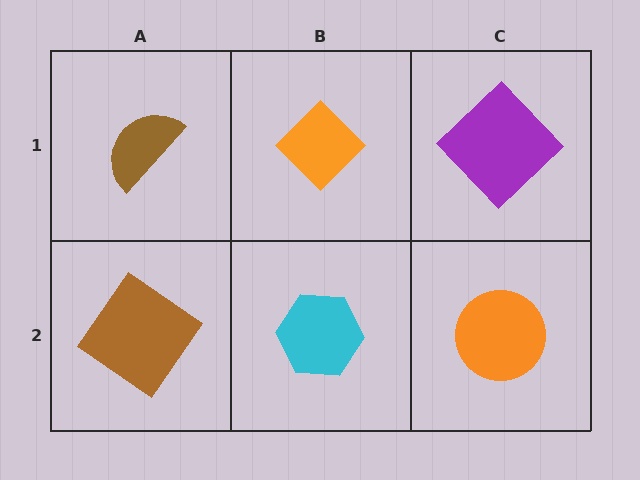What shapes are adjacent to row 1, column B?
A cyan hexagon (row 2, column B), a brown semicircle (row 1, column A), a purple diamond (row 1, column C).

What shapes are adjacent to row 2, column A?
A brown semicircle (row 1, column A), a cyan hexagon (row 2, column B).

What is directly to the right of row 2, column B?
An orange circle.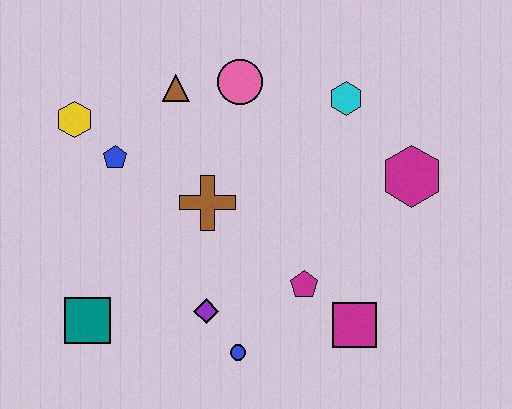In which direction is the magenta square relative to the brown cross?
The magenta square is to the right of the brown cross.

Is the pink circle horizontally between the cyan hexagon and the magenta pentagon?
No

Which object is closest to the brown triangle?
The pink circle is closest to the brown triangle.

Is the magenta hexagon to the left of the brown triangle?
No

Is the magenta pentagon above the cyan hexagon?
No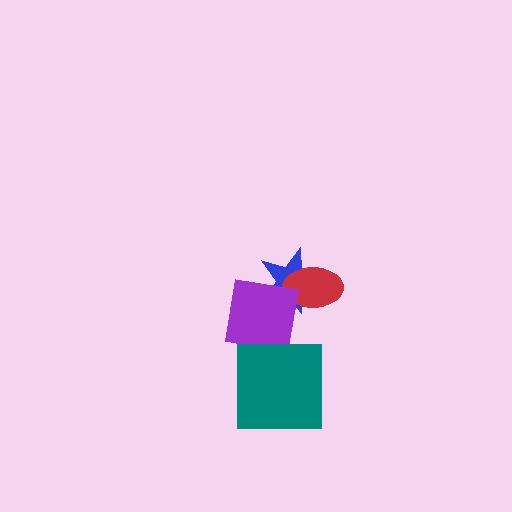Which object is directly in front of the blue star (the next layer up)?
The red ellipse is directly in front of the blue star.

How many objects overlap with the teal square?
1 object overlaps with the teal square.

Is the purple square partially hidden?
Yes, it is partially covered by another shape.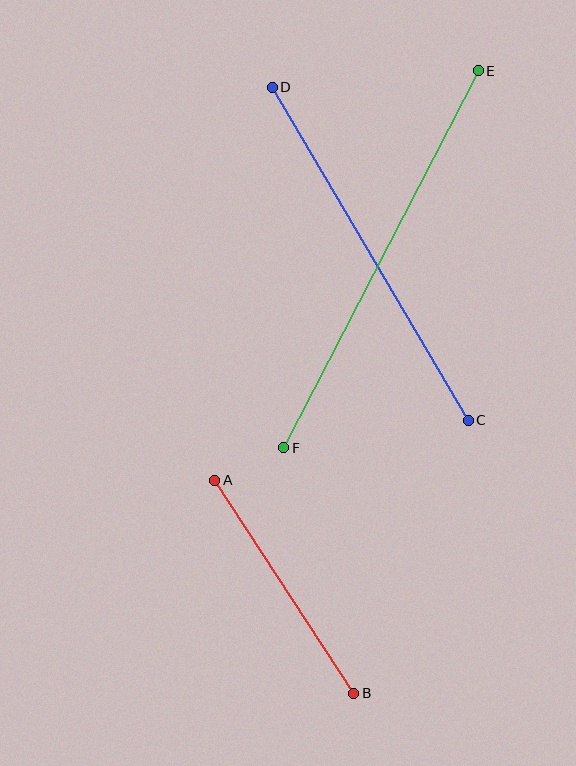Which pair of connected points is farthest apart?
Points E and F are farthest apart.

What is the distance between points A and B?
The distance is approximately 254 pixels.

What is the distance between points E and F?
The distance is approximately 424 pixels.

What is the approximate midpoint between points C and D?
The midpoint is at approximately (370, 254) pixels.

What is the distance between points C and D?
The distance is approximately 386 pixels.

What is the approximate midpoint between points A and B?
The midpoint is at approximately (284, 587) pixels.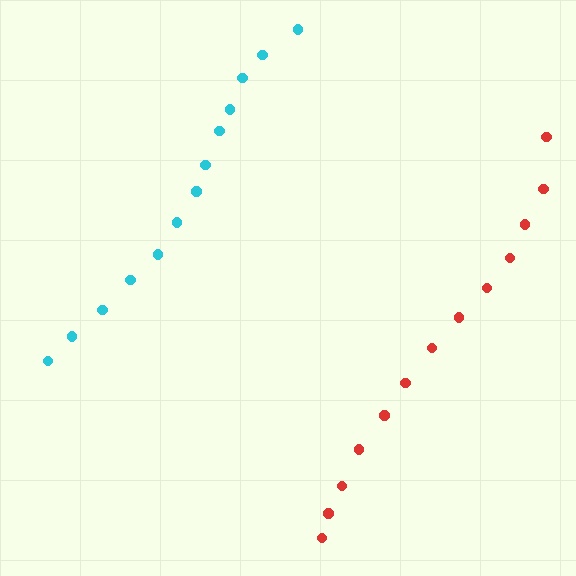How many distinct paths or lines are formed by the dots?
There are 2 distinct paths.